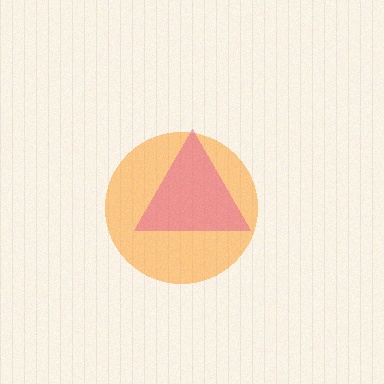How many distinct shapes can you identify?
There are 2 distinct shapes: an orange circle, a pink triangle.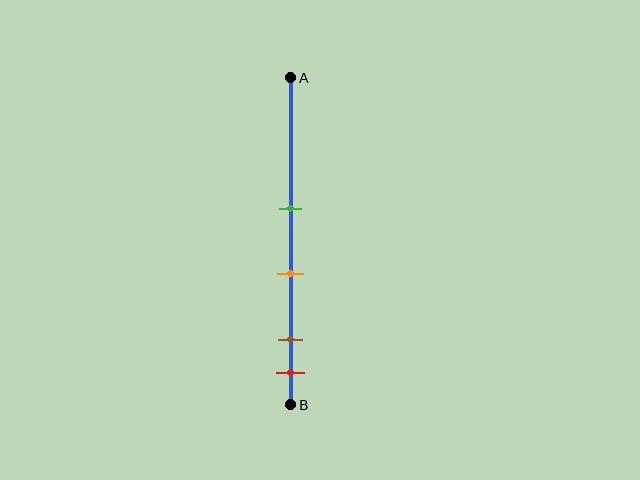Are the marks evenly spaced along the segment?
No, the marks are not evenly spaced.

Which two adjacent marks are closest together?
The brown and red marks are the closest adjacent pair.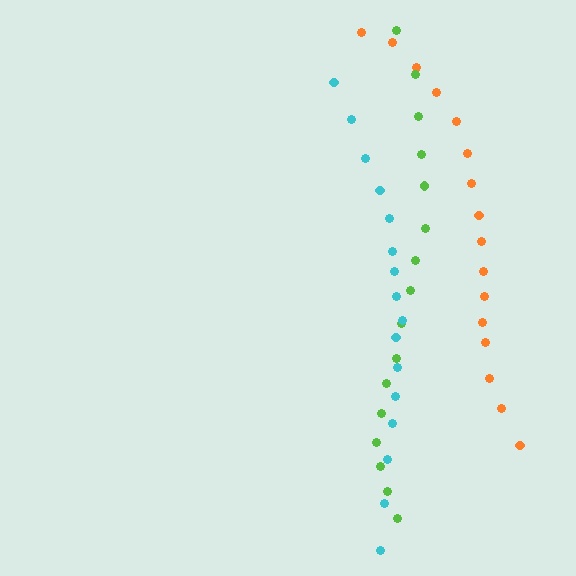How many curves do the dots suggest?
There are 3 distinct paths.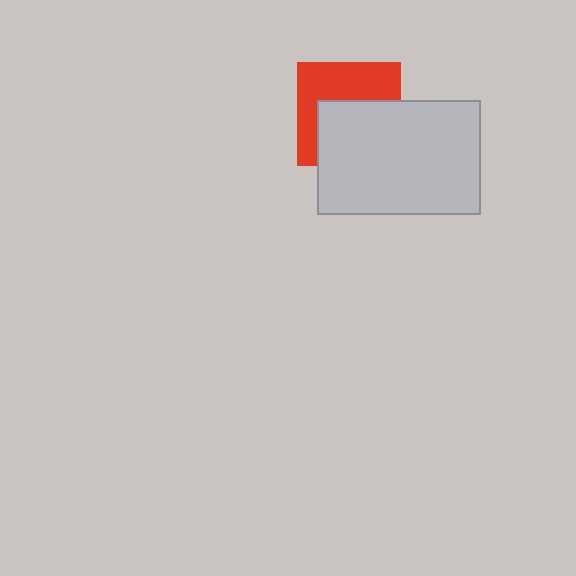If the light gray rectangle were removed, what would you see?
You would see the complete red square.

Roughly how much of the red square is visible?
About half of it is visible (roughly 49%).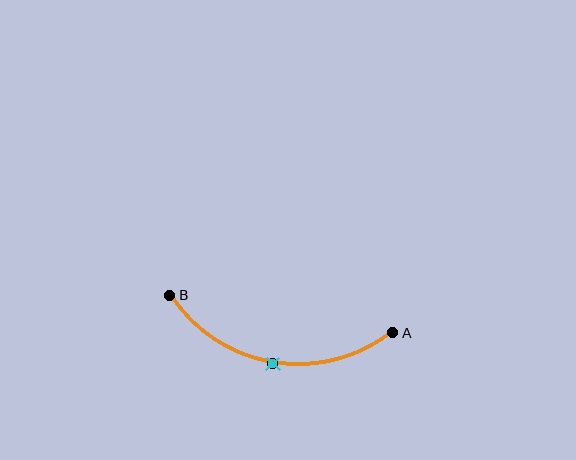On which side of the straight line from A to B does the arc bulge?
The arc bulges below the straight line connecting A and B.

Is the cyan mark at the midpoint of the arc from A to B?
Yes. The cyan mark lies on the arc at equal arc-length from both A and B — it is the arc midpoint.